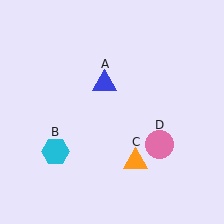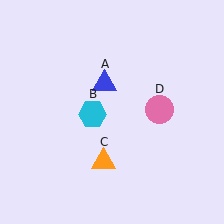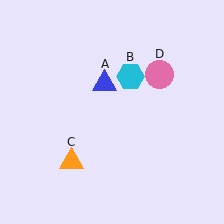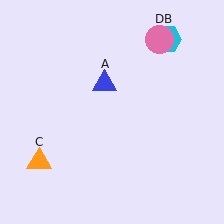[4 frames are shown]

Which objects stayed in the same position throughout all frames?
Blue triangle (object A) remained stationary.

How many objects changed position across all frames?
3 objects changed position: cyan hexagon (object B), orange triangle (object C), pink circle (object D).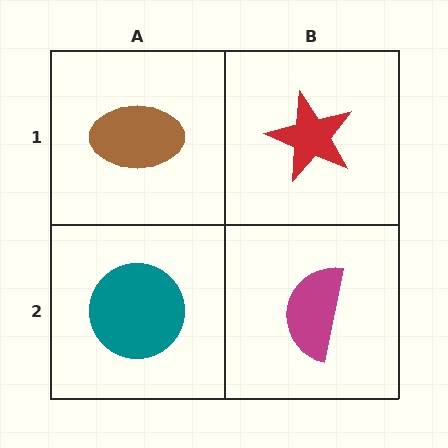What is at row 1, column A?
A brown ellipse.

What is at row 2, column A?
A teal circle.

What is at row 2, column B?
A magenta semicircle.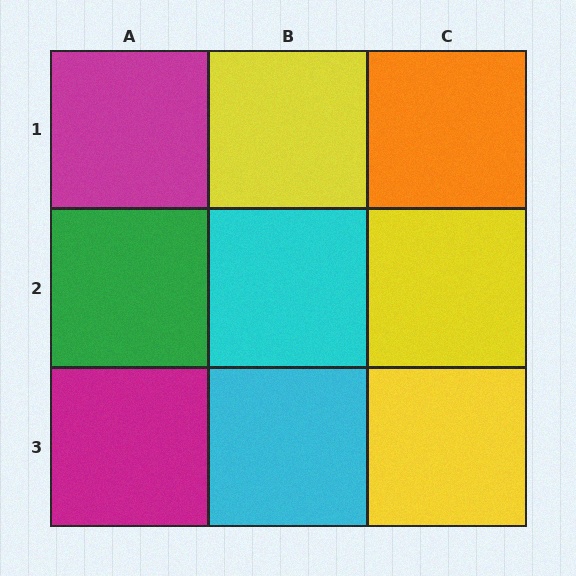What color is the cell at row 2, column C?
Yellow.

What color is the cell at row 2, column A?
Green.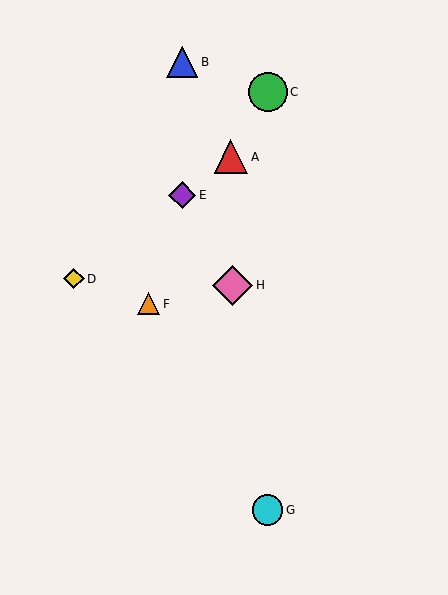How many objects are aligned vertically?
2 objects (B, E) are aligned vertically.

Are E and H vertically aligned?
No, E is at x≈182 and H is at x≈233.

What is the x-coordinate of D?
Object D is at x≈74.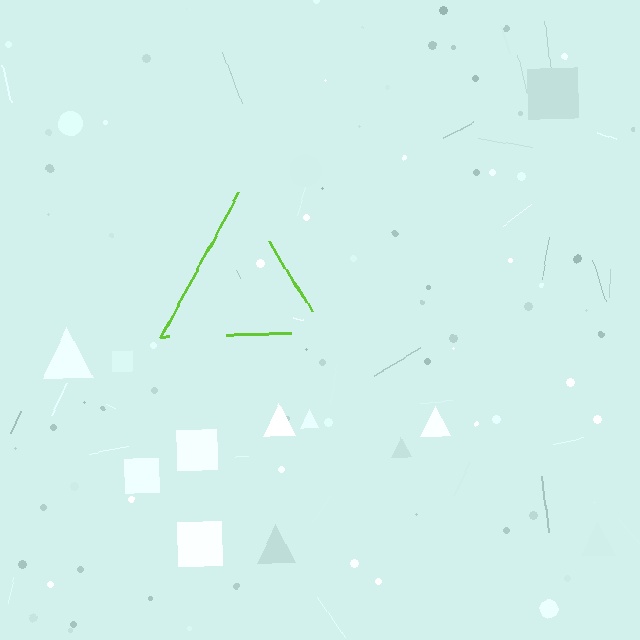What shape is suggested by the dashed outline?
The dashed outline suggests a triangle.